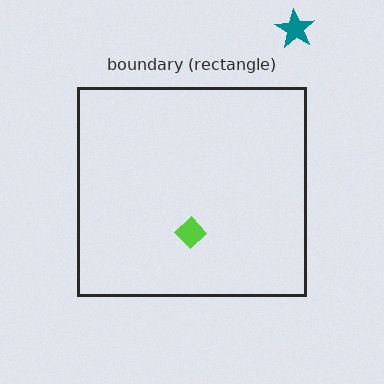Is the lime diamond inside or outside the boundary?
Inside.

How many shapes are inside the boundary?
1 inside, 1 outside.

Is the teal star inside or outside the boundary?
Outside.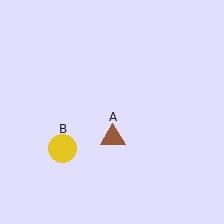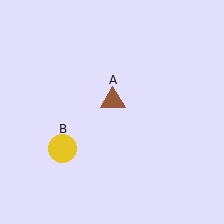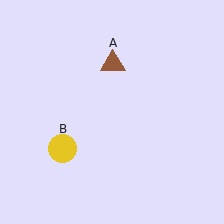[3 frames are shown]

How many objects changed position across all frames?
1 object changed position: brown triangle (object A).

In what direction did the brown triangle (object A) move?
The brown triangle (object A) moved up.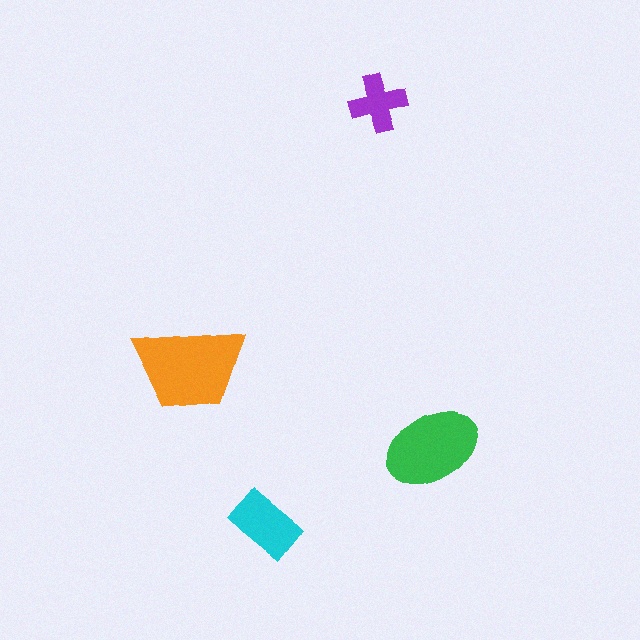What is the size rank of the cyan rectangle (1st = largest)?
3rd.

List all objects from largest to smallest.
The orange trapezoid, the green ellipse, the cyan rectangle, the purple cross.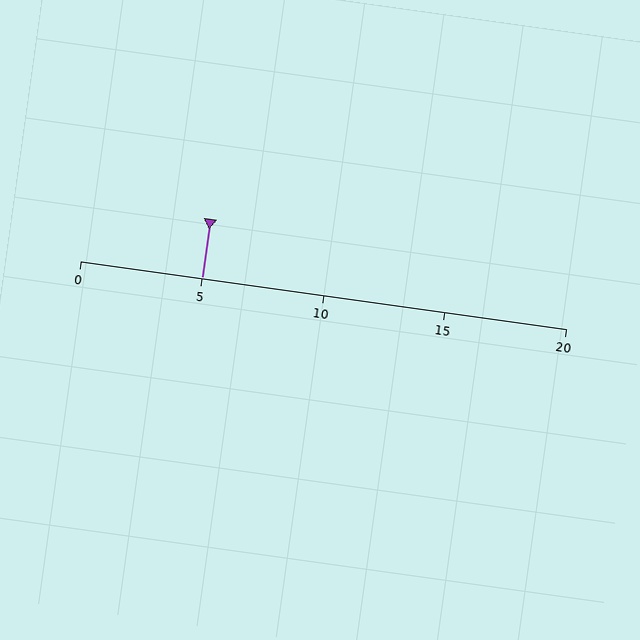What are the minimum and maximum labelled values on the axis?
The axis runs from 0 to 20.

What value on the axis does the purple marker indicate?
The marker indicates approximately 5.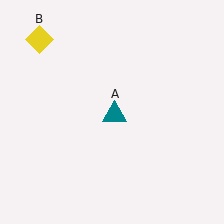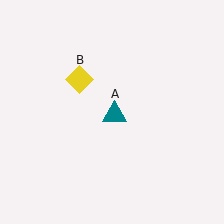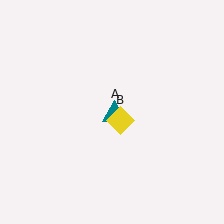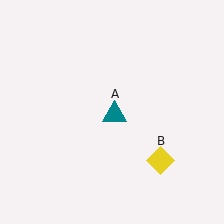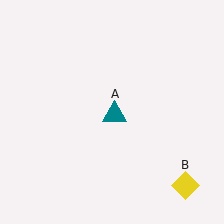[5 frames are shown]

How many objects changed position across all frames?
1 object changed position: yellow diamond (object B).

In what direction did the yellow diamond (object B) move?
The yellow diamond (object B) moved down and to the right.